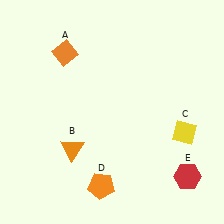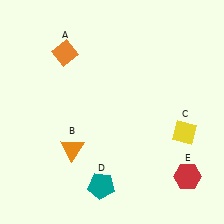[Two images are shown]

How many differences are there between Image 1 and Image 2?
There is 1 difference between the two images.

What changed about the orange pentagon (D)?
In Image 1, D is orange. In Image 2, it changed to teal.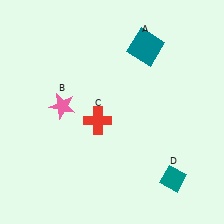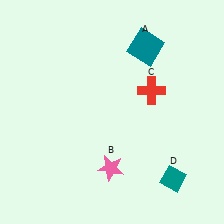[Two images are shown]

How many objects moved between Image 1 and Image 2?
2 objects moved between the two images.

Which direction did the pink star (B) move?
The pink star (B) moved down.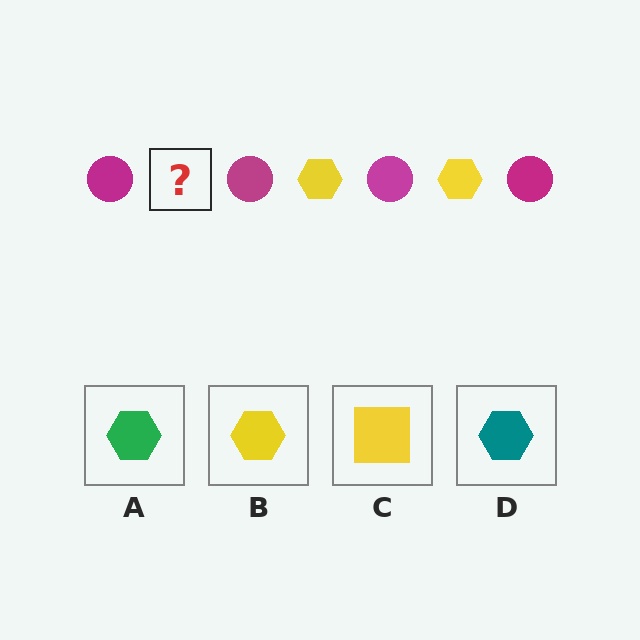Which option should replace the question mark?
Option B.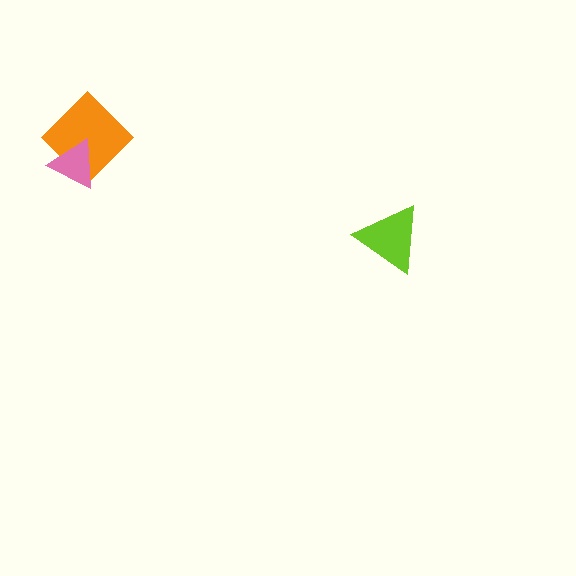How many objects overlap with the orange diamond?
1 object overlaps with the orange diamond.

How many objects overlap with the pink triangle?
1 object overlaps with the pink triangle.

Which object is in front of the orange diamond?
The pink triangle is in front of the orange diamond.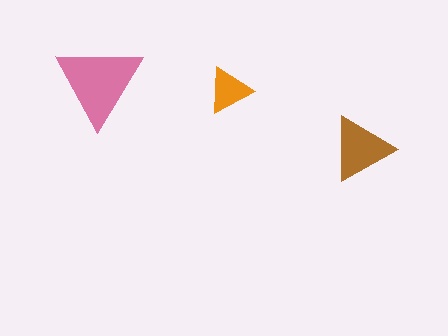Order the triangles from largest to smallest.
the pink one, the brown one, the orange one.